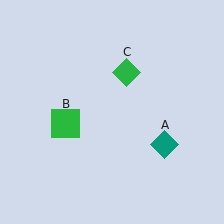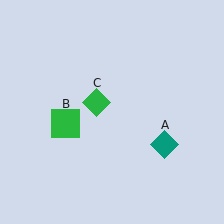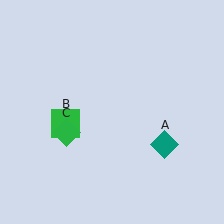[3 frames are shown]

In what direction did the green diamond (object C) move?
The green diamond (object C) moved down and to the left.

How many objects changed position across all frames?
1 object changed position: green diamond (object C).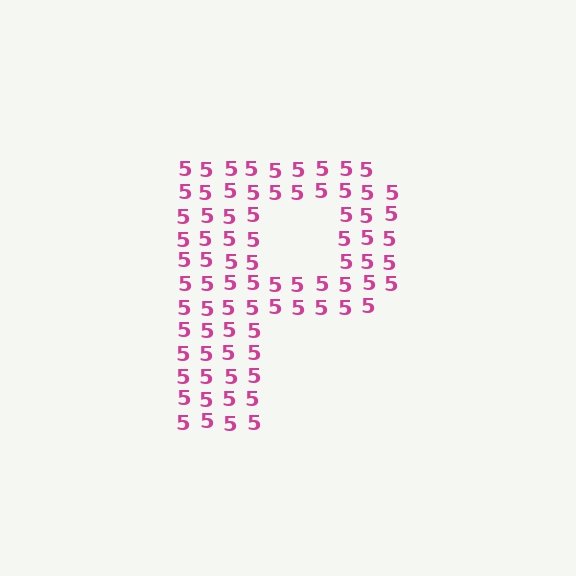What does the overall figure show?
The overall figure shows the letter P.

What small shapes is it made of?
It is made of small digit 5's.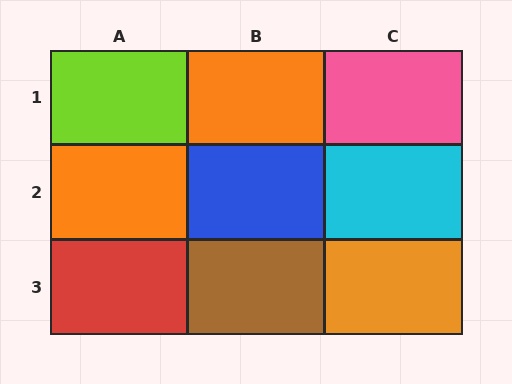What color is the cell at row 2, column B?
Blue.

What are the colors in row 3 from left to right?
Red, brown, orange.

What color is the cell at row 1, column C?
Pink.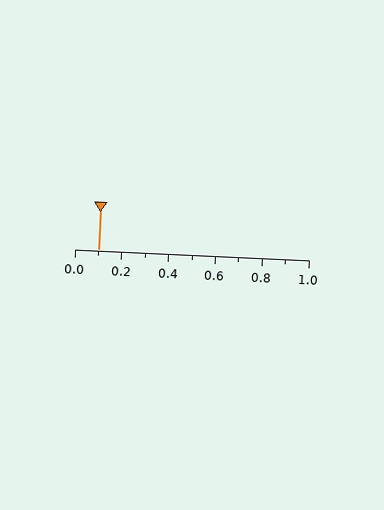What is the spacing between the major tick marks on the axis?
The major ticks are spaced 0.2 apart.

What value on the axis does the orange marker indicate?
The marker indicates approximately 0.1.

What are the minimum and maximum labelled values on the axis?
The axis runs from 0.0 to 1.0.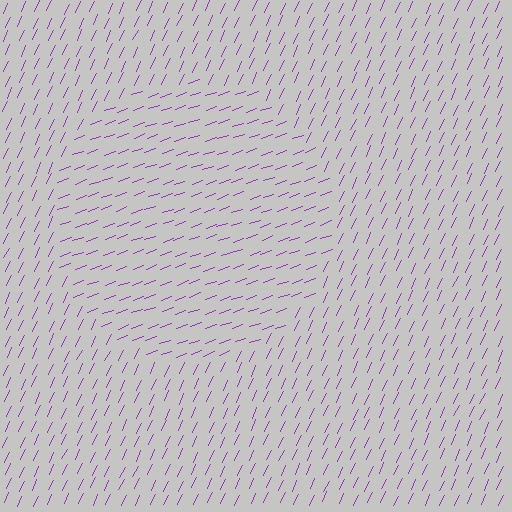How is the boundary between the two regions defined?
The boundary is defined purely by a change in line orientation (approximately 45 degrees difference). All lines are the same color and thickness.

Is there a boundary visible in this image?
Yes, there is a texture boundary formed by a change in line orientation.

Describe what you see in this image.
The image is filled with small purple line segments. A circle region in the image has lines oriented differently from the surrounding lines, creating a visible texture boundary.